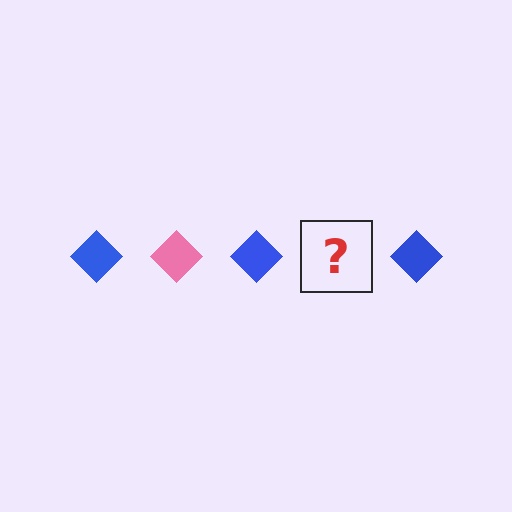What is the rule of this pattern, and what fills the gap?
The rule is that the pattern cycles through blue, pink diamonds. The gap should be filled with a pink diamond.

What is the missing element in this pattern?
The missing element is a pink diamond.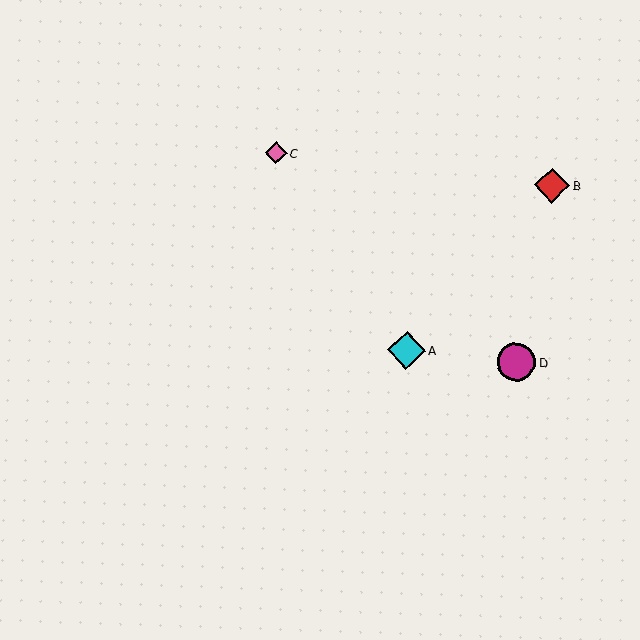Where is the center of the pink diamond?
The center of the pink diamond is at (276, 153).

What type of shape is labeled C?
Shape C is a pink diamond.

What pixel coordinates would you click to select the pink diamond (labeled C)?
Click at (276, 153) to select the pink diamond C.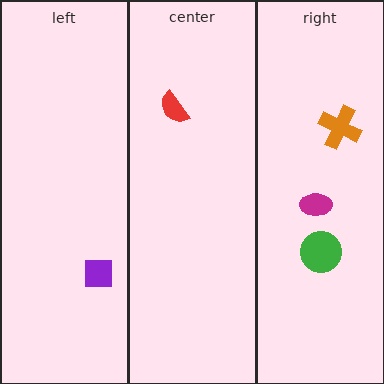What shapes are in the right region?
The orange cross, the magenta ellipse, the green circle.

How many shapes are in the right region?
3.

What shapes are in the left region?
The purple square.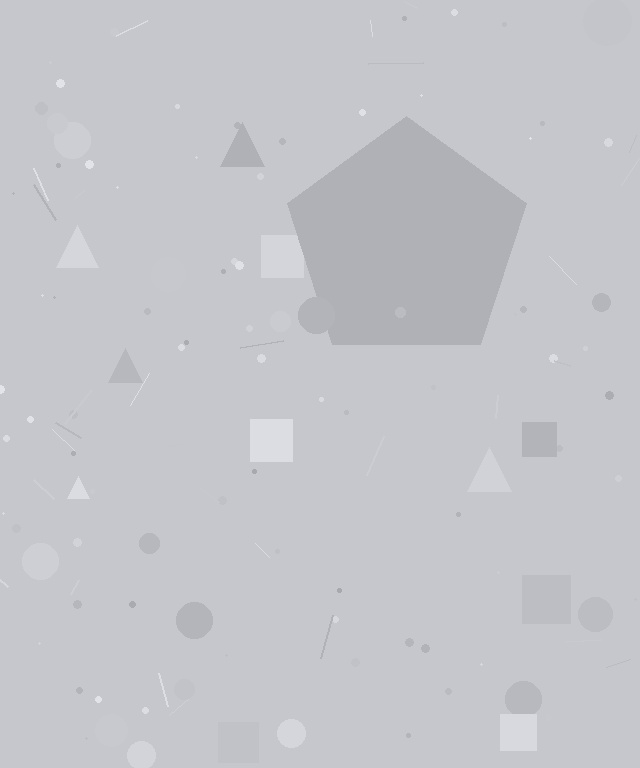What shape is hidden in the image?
A pentagon is hidden in the image.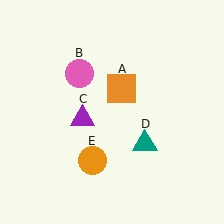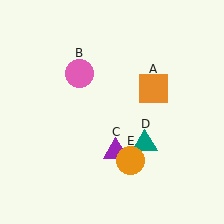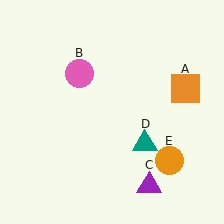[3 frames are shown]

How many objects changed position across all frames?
3 objects changed position: orange square (object A), purple triangle (object C), orange circle (object E).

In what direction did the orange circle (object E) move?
The orange circle (object E) moved right.